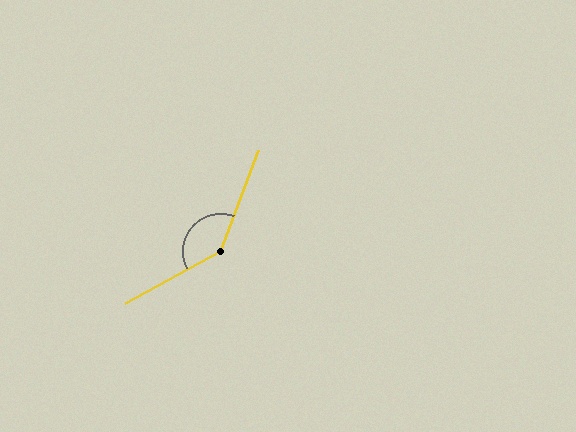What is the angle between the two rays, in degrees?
Approximately 138 degrees.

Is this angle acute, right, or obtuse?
It is obtuse.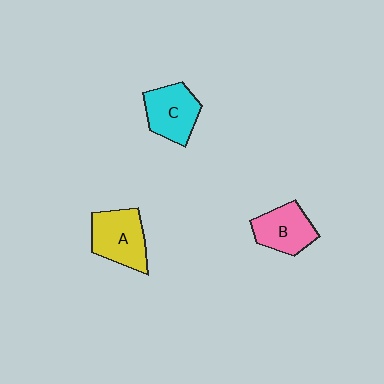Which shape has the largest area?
Shape A (yellow).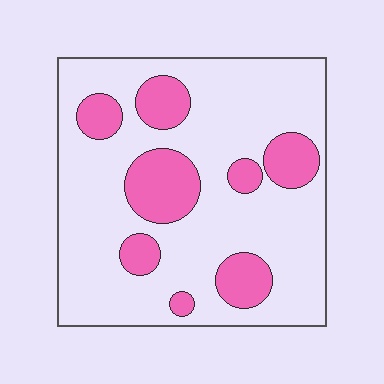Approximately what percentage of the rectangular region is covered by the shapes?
Approximately 25%.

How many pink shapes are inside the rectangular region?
8.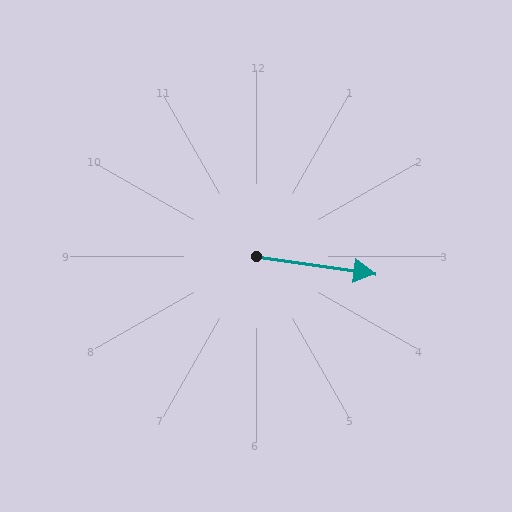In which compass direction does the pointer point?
East.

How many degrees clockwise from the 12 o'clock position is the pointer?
Approximately 98 degrees.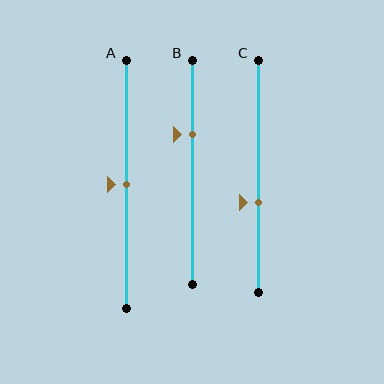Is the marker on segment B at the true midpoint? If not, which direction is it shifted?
No, the marker on segment B is shifted upward by about 17% of the segment length.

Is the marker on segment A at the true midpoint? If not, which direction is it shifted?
Yes, the marker on segment A is at the true midpoint.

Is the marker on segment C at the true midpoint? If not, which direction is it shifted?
No, the marker on segment C is shifted downward by about 11% of the segment length.